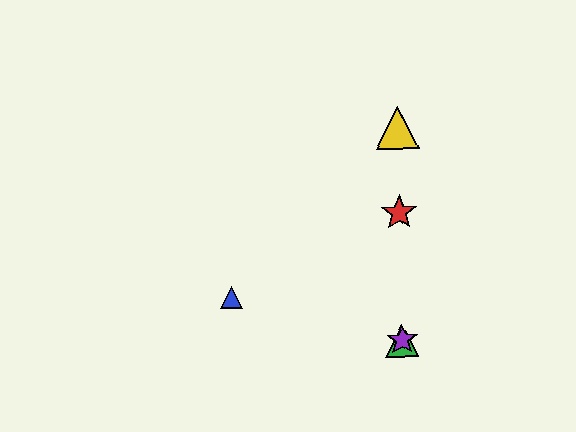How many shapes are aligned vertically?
4 shapes (the red star, the green triangle, the yellow triangle, the purple star) are aligned vertically.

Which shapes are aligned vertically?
The red star, the green triangle, the yellow triangle, the purple star are aligned vertically.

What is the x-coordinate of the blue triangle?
The blue triangle is at x≈231.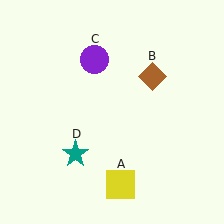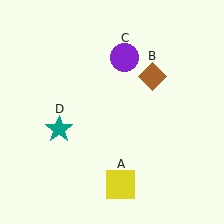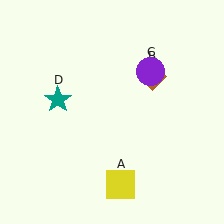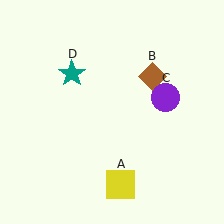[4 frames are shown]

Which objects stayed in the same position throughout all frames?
Yellow square (object A) and brown diamond (object B) remained stationary.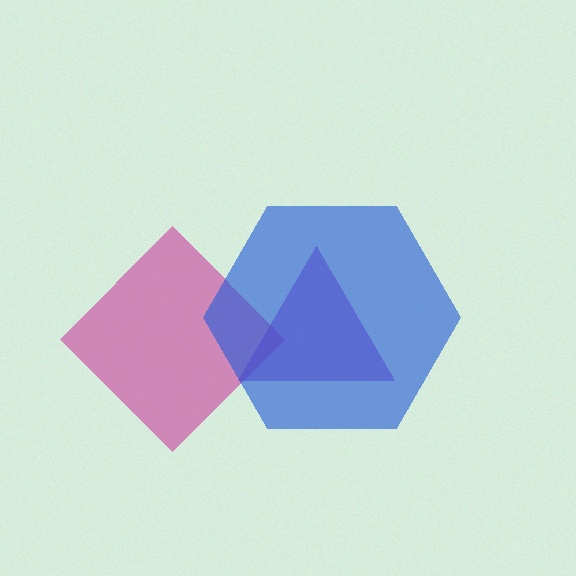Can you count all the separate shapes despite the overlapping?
Yes, there are 3 separate shapes.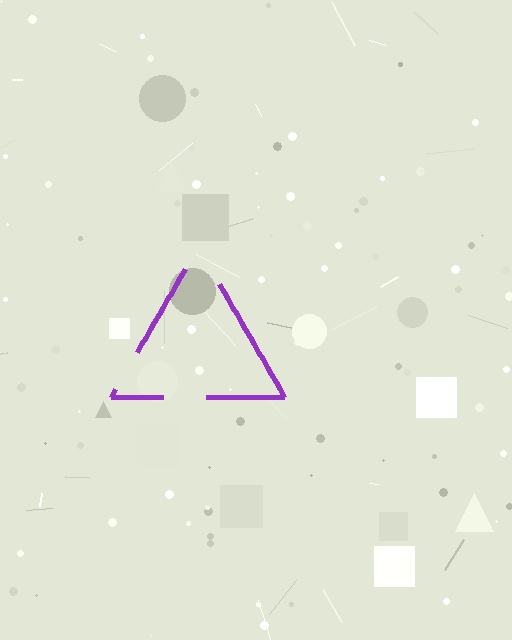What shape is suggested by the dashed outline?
The dashed outline suggests a triangle.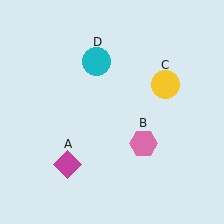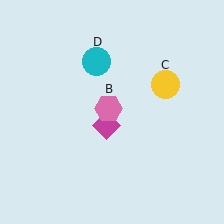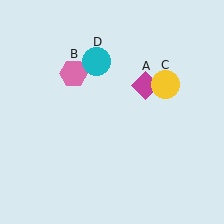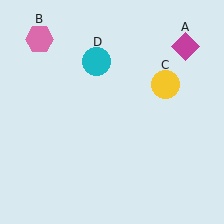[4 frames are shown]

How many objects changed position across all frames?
2 objects changed position: magenta diamond (object A), pink hexagon (object B).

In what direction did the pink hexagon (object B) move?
The pink hexagon (object B) moved up and to the left.